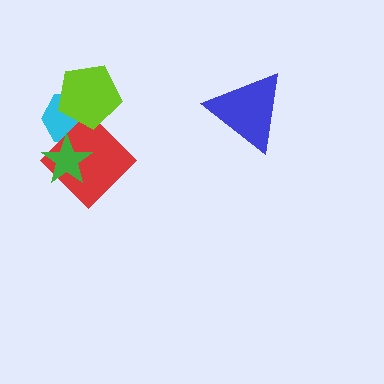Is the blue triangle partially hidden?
No, no other shape covers it.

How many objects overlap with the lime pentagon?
2 objects overlap with the lime pentagon.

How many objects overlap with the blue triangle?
0 objects overlap with the blue triangle.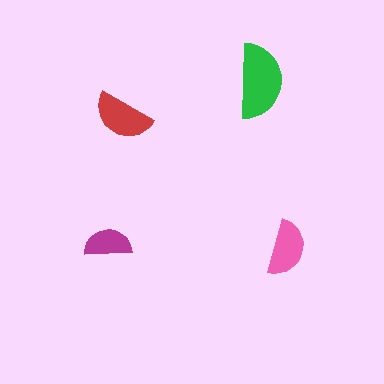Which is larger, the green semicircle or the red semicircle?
The green one.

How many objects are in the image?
There are 4 objects in the image.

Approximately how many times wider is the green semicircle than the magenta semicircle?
About 1.5 times wider.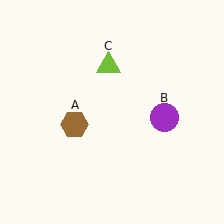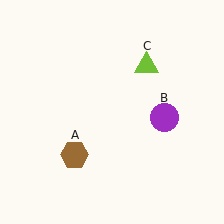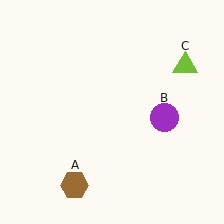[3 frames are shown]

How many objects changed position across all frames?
2 objects changed position: brown hexagon (object A), lime triangle (object C).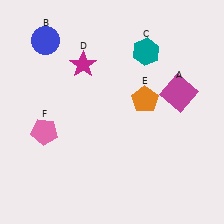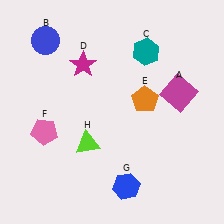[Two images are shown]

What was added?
A blue hexagon (G), a lime triangle (H) were added in Image 2.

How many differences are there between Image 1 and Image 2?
There are 2 differences between the two images.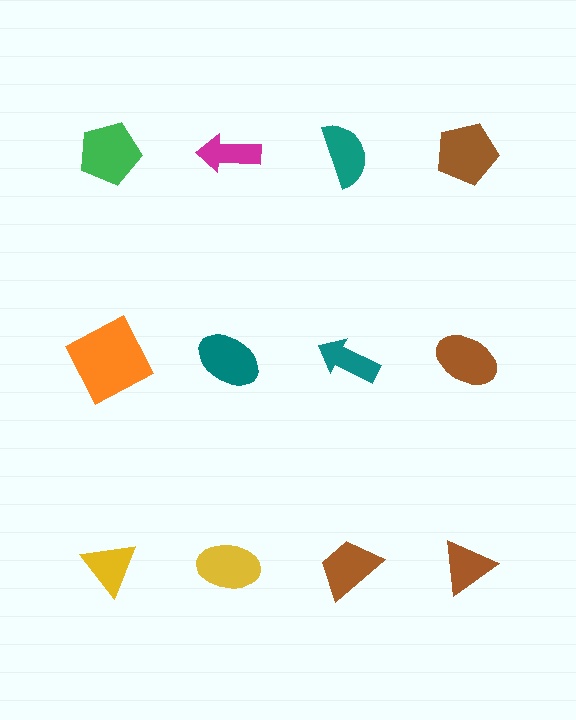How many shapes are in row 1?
4 shapes.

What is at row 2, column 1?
An orange square.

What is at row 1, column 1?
A green pentagon.